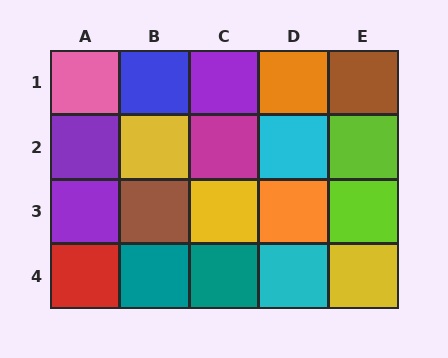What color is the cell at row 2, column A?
Purple.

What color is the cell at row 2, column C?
Magenta.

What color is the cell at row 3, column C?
Yellow.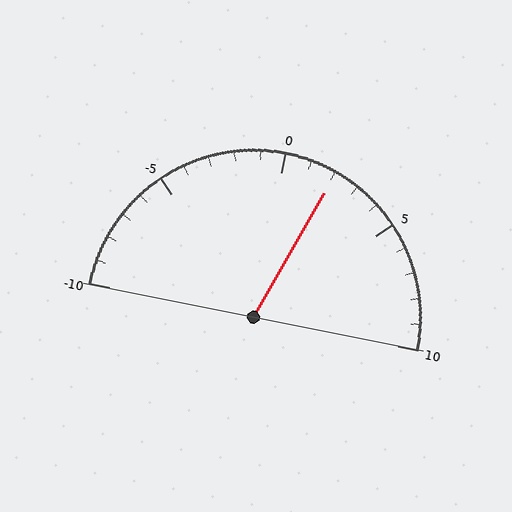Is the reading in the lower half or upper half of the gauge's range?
The reading is in the upper half of the range (-10 to 10).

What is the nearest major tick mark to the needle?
The nearest major tick mark is 0.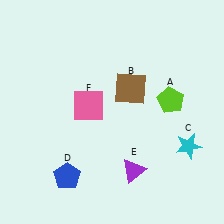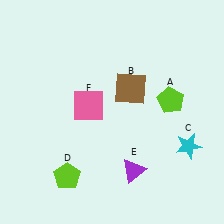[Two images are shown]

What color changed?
The pentagon (D) changed from blue in Image 1 to lime in Image 2.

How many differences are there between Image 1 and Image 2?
There is 1 difference between the two images.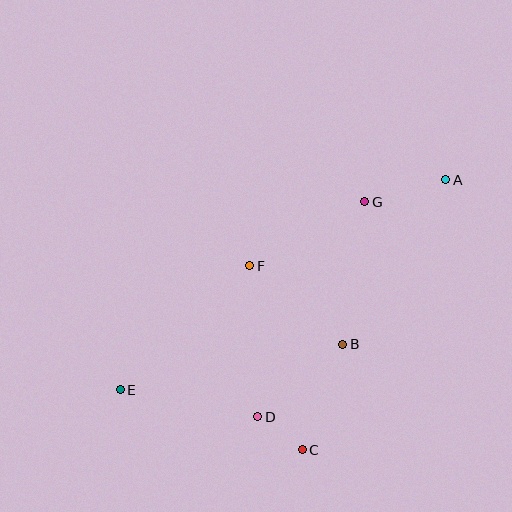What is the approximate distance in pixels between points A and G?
The distance between A and G is approximately 83 pixels.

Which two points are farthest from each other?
Points A and E are farthest from each other.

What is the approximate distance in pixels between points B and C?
The distance between B and C is approximately 113 pixels.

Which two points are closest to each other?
Points C and D are closest to each other.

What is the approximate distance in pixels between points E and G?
The distance between E and G is approximately 309 pixels.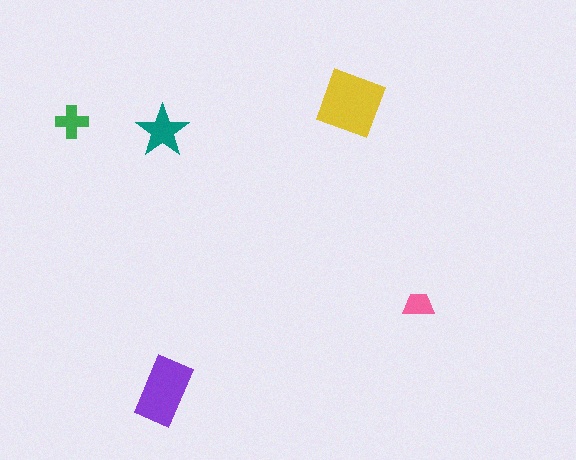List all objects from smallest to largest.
The pink trapezoid, the green cross, the teal star, the purple rectangle, the yellow diamond.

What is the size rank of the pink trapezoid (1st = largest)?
5th.